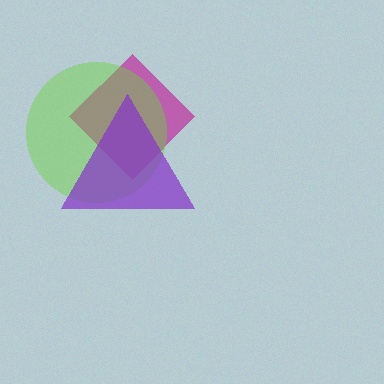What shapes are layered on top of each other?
The layered shapes are: a magenta diamond, a lime circle, a purple triangle.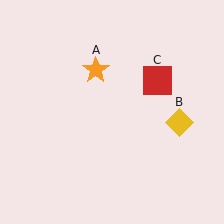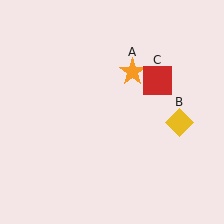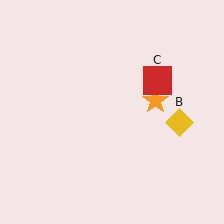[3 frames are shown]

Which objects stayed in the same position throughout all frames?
Yellow diamond (object B) and red square (object C) remained stationary.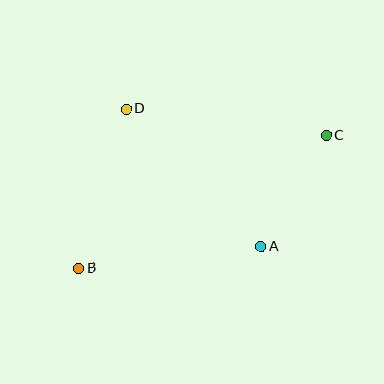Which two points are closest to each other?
Points A and C are closest to each other.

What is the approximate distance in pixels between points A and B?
The distance between A and B is approximately 184 pixels.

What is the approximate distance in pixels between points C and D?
The distance between C and D is approximately 202 pixels.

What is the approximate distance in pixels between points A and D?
The distance between A and D is approximately 193 pixels.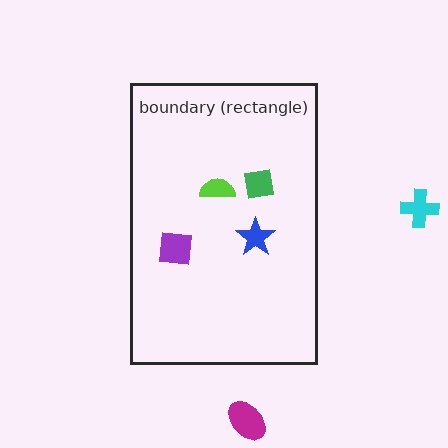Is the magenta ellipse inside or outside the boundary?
Outside.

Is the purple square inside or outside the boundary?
Inside.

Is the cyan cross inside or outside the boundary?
Outside.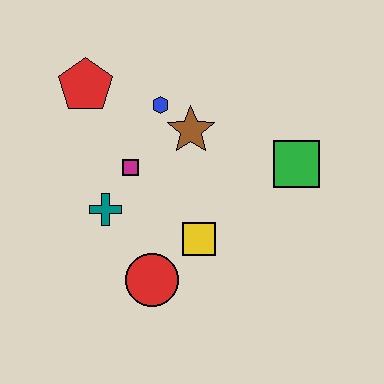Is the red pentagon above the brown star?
Yes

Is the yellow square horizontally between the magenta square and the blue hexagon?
No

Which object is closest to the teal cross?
The magenta square is closest to the teal cross.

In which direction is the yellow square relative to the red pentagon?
The yellow square is below the red pentagon.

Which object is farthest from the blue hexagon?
The red circle is farthest from the blue hexagon.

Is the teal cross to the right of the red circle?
No